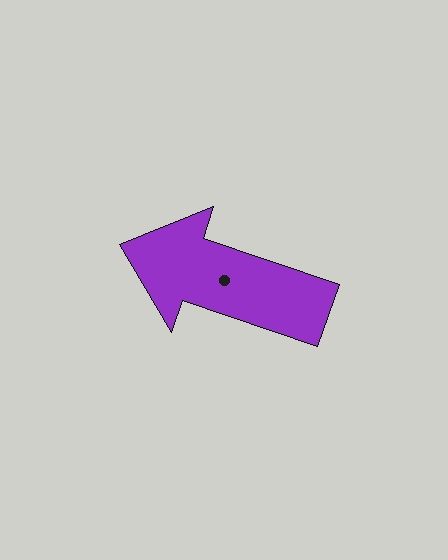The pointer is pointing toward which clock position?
Roughly 10 o'clock.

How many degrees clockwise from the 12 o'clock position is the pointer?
Approximately 289 degrees.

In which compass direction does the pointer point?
West.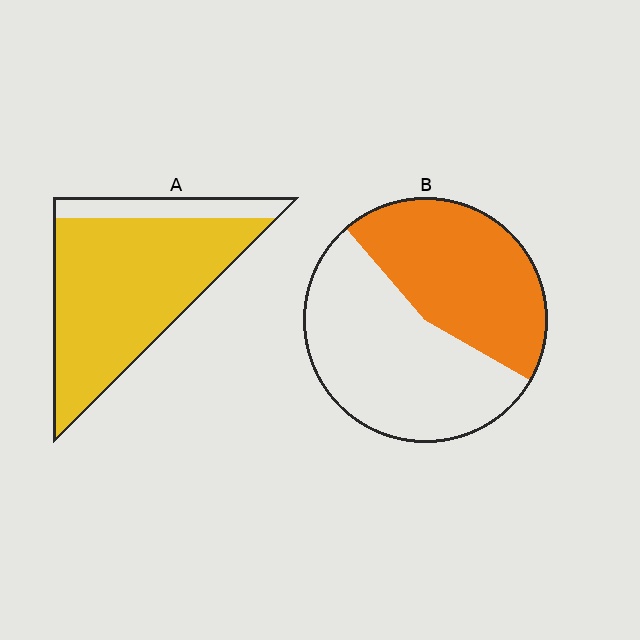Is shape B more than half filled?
No.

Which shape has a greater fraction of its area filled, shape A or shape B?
Shape A.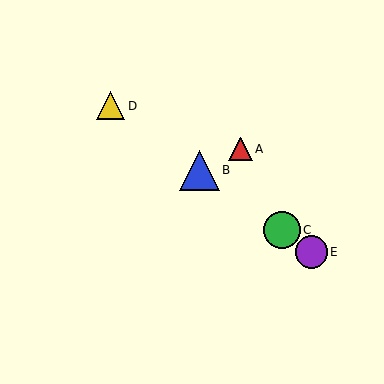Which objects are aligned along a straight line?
Objects B, C, D, E are aligned along a straight line.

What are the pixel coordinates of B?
Object B is at (199, 170).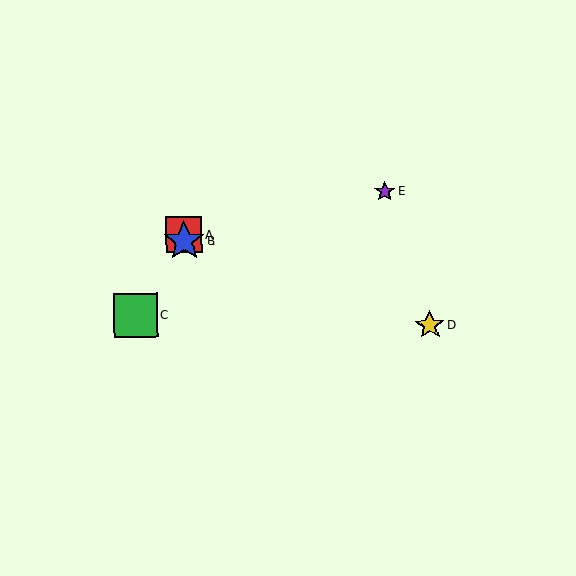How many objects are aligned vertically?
2 objects (A, B) are aligned vertically.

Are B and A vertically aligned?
Yes, both are at x≈184.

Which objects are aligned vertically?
Objects A, B are aligned vertically.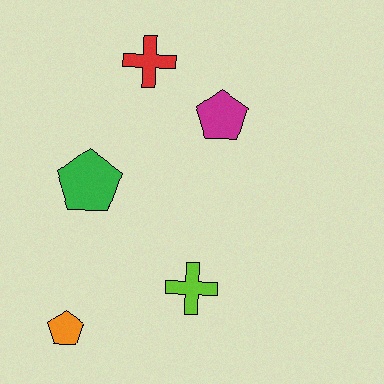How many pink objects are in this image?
There are no pink objects.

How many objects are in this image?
There are 5 objects.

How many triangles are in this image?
There are no triangles.